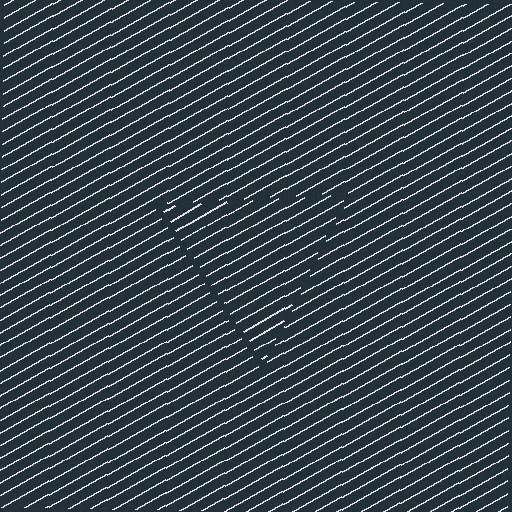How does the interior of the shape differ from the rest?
The interior of the shape contains the same grating, shifted by half a period — the contour is defined by the phase discontinuity where line-ends from the inner and outer gratings abut.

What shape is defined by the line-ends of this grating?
An illusory triangle. The interior of the shape contains the same grating, shifted by half a period — the contour is defined by the phase discontinuity where line-ends from the inner and outer gratings abut.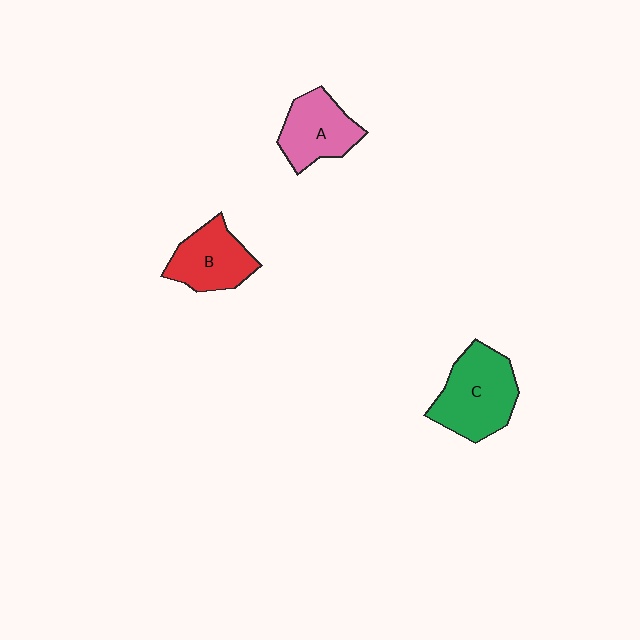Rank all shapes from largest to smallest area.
From largest to smallest: C (green), A (pink), B (red).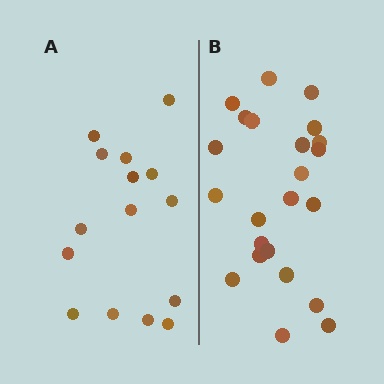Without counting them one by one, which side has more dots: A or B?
Region B (the right region) has more dots.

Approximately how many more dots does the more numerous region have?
Region B has roughly 8 or so more dots than region A.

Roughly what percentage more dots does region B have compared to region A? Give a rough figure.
About 55% more.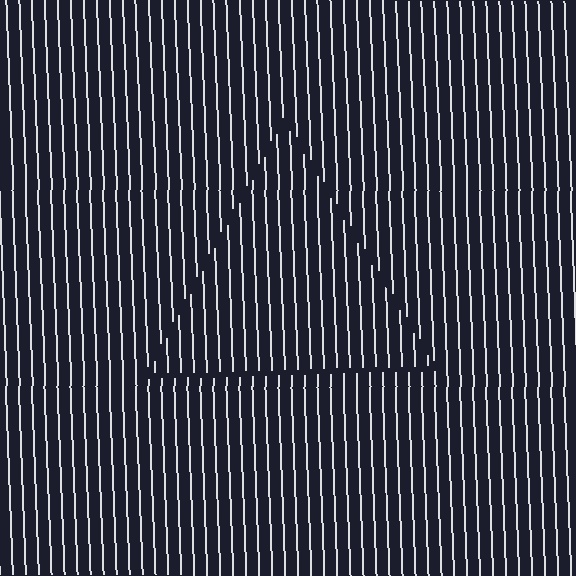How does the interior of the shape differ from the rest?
The interior of the shape contains the same grating, shifted by half a period — the contour is defined by the phase discontinuity where line-ends from the inner and outer gratings abut.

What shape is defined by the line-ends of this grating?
An illusory triangle. The interior of the shape contains the same grating, shifted by half a period — the contour is defined by the phase discontinuity where line-ends from the inner and outer gratings abut.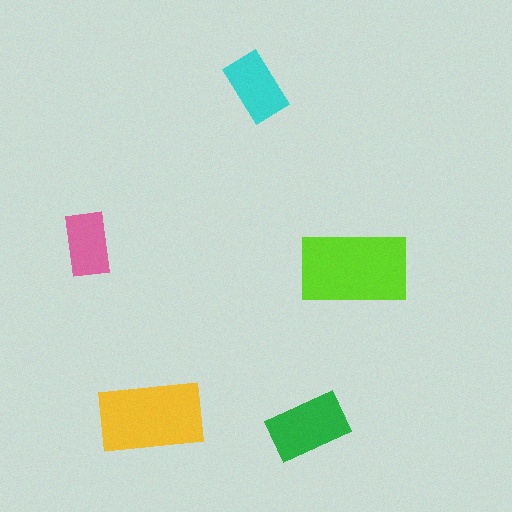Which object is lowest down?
The green rectangle is bottommost.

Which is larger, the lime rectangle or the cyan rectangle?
The lime one.